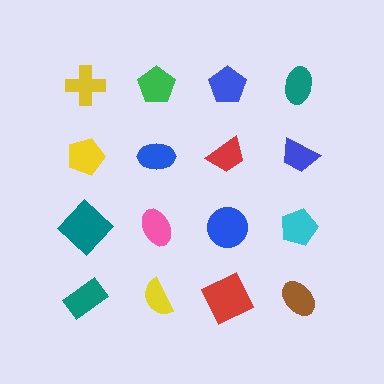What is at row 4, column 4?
A brown ellipse.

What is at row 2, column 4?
A blue trapezoid.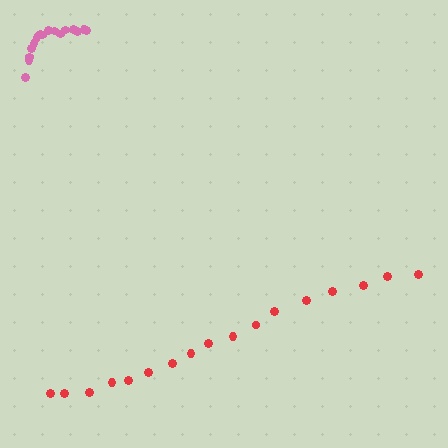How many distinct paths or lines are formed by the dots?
There are 2 distinct paths.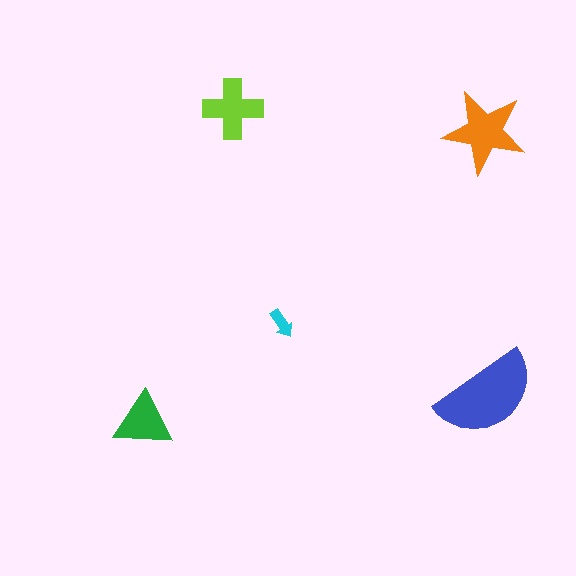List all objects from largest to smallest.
The blue semicircle, the orange star, the lime cross, the green triangle, the cyan arrow.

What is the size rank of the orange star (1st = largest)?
2nd.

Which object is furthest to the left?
The green triangle is leftmost.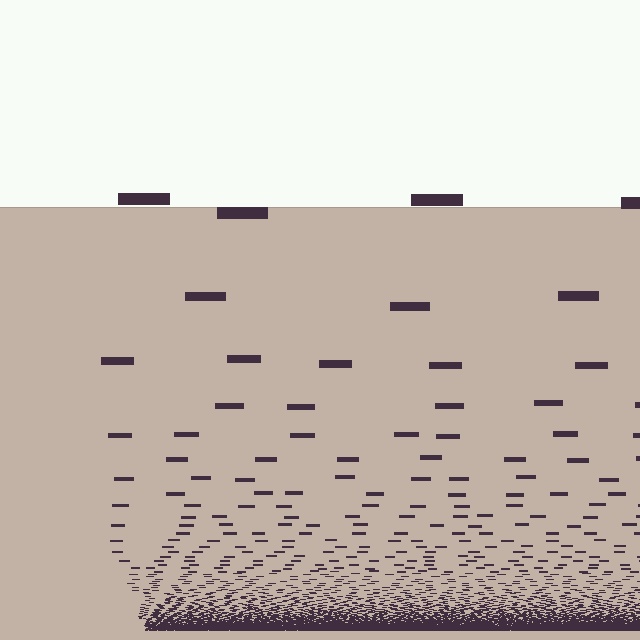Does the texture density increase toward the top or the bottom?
Density increases toward the bottom.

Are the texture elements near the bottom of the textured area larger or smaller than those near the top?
Smaller. The gradient is inverted — elements near the bottom are smaller and denser.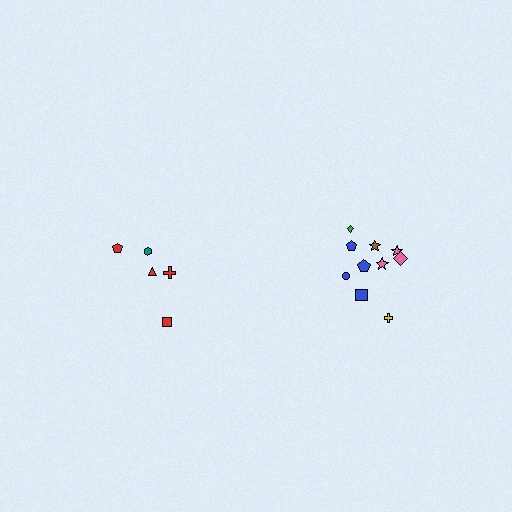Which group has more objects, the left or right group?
The right group.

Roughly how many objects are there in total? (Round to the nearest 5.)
Roughly 15 objects in total.